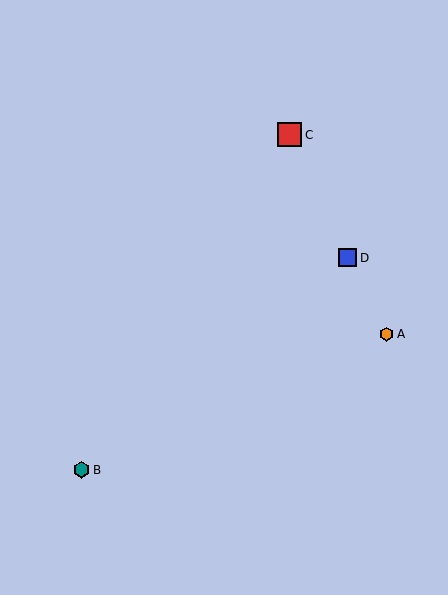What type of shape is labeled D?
Shape D is a blue square.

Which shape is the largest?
The red square (labeled C) is the largest.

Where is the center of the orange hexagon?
The center of the orange hexagon is at (387, 334).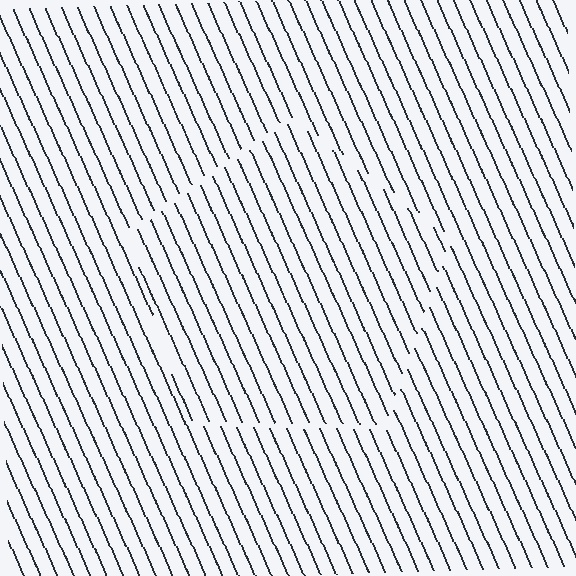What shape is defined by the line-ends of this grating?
An illusory pentagon. The interior of the shape contains the same grating, shifted by half a period — the contour is defined by the phase discontinuity where line-ends from the inner and outer gratings abut.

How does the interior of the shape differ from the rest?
The interior of the shape contains the same grating, shifted by half a period — the contour is defined by the phase discontinuity where line-ends from the inner and outer gratings abut.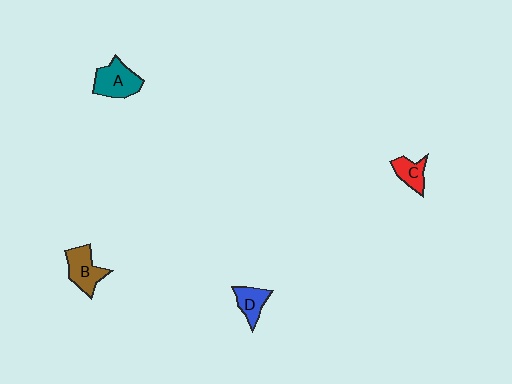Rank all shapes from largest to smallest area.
From largest to smallest: A (teal), B (brown), D (blue), C (red).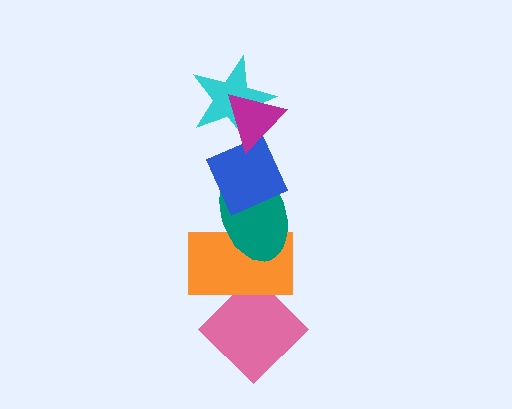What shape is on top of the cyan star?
The magenta triangle is on top of the cyan star.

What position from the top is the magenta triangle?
The magenta triangle is 1st from the top.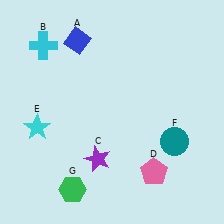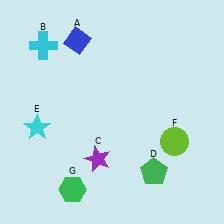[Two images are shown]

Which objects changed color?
D changed from pink to green. F changed from teal to lime.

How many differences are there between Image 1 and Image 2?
There are 2 differences between the two images.